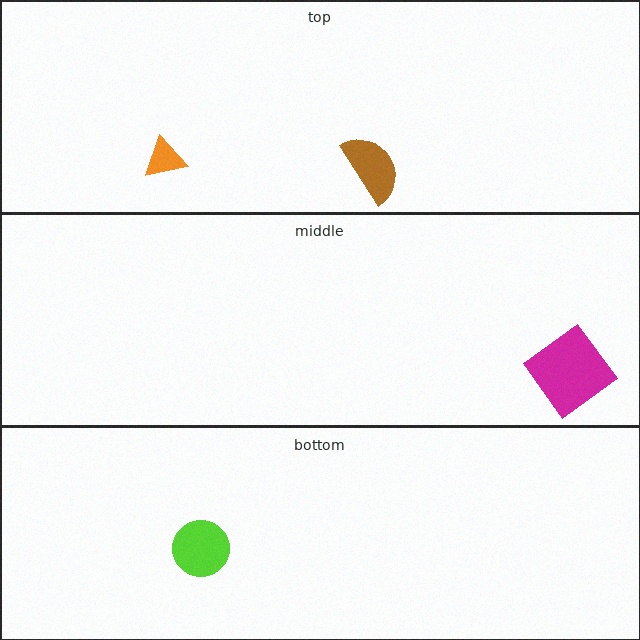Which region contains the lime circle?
The bottom region.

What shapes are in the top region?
The orange triangle, the brown semicircle.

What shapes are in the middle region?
The magenta diamond.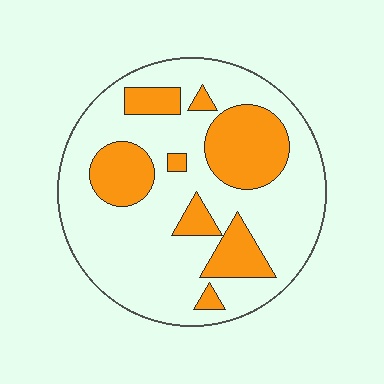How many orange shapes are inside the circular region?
8.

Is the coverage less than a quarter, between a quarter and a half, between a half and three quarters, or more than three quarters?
Between a quarter and a half.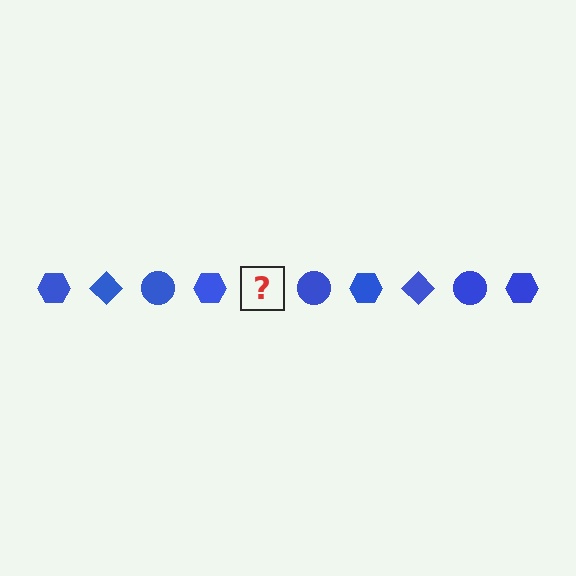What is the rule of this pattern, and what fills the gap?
The rule is that the pattern cycles through hexagon, diamond, circle shapes in blue. The gap should be filled with a blue diamond.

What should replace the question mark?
The question mark should be replaced with a blue diamond.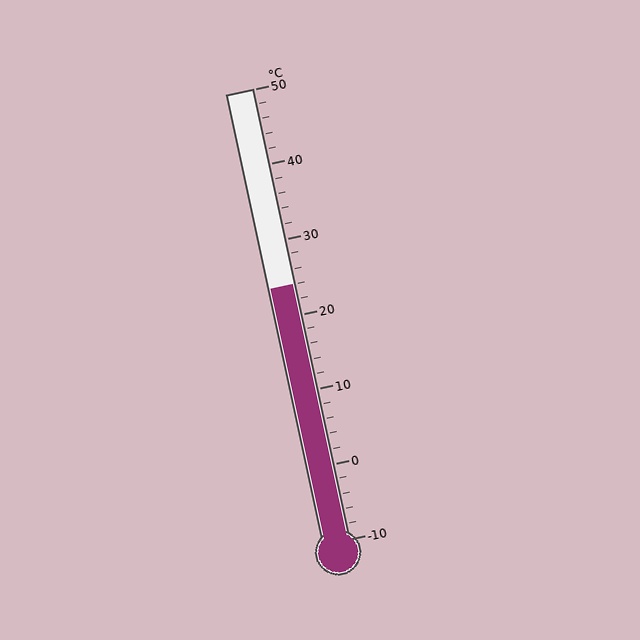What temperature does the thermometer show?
The thermometer shows approximately 24°C.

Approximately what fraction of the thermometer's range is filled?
The thermometer is filled to approximately 55% of its range.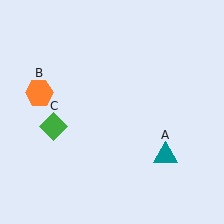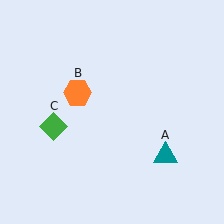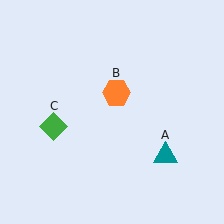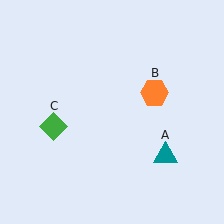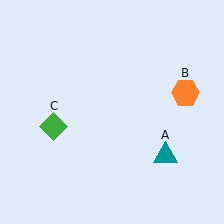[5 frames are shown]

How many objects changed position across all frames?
1 object changed position: orange hexagon (object B).